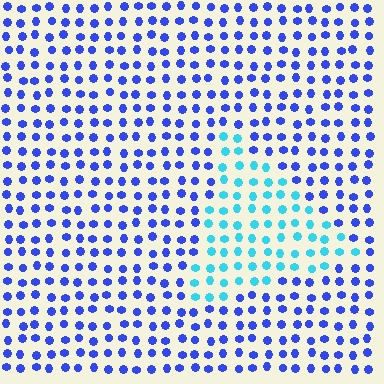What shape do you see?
I see a triangle.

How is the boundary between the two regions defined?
The boundary is defined purely by a slight shift in hue (about 47 degrees). Spacing, size, and orientation are identical on both sides.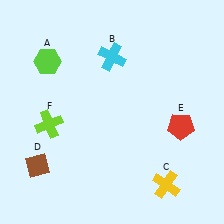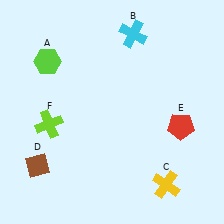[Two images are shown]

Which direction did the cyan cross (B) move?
The cyan cross (B) moved up.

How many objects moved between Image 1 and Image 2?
1 object moved between the two images.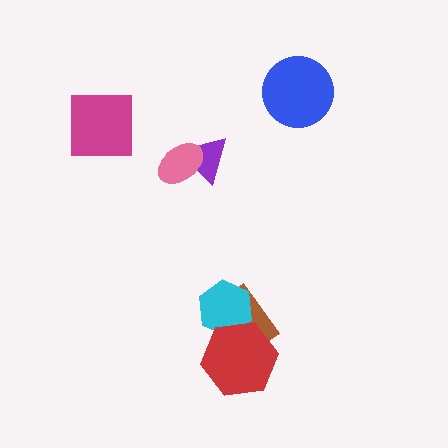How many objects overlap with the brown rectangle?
2 objects overlap with the brown rectangle.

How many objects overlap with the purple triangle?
1 object overlaps with the purple triangle.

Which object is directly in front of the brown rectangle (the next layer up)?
The cyan hexagon is directly in front of the brown rectangle.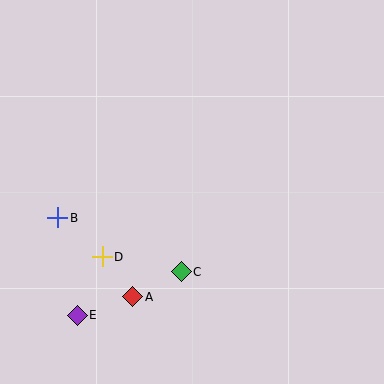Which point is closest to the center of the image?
Point C at (181, 272) is closest to the center.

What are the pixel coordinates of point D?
Point D is at (102, 257).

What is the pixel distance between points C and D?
The distance between C and D is 81 pixels.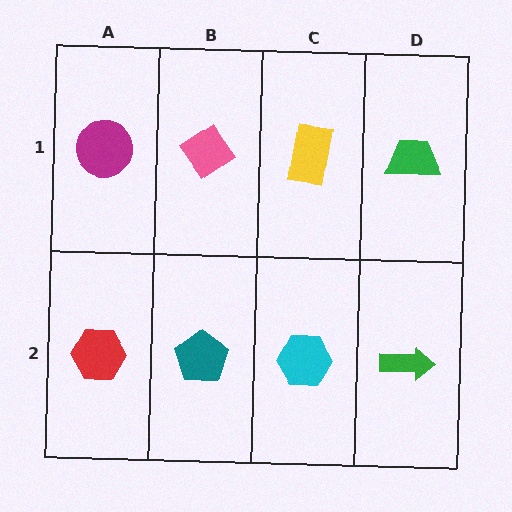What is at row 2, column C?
A cyan hexagon.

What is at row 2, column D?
A green arrow.